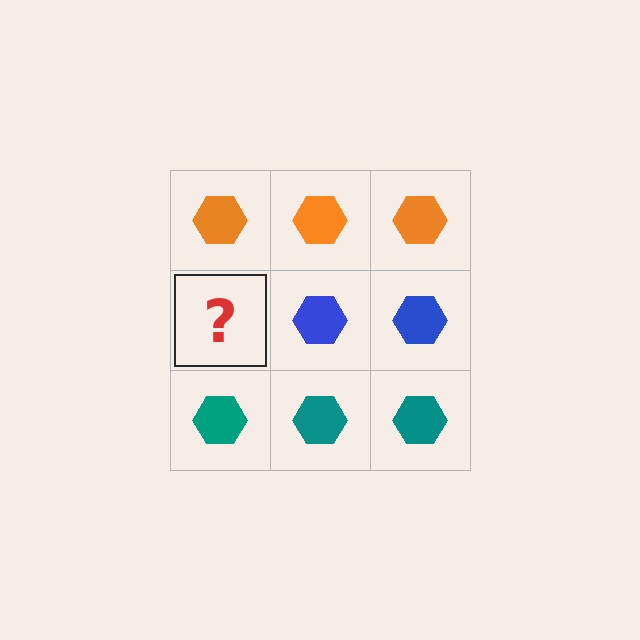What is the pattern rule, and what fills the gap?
The rule is that each row has a consistent color. The gap should be filled with a blue hexagon.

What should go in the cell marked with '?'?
The missing cell should contain a blue hexagon.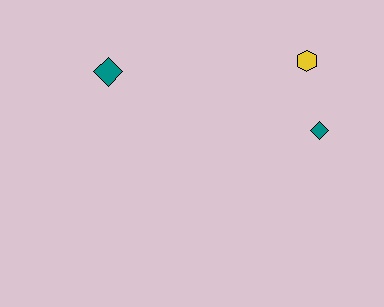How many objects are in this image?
There are 3 objects.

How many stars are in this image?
There are no stars.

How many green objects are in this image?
There are no green objects.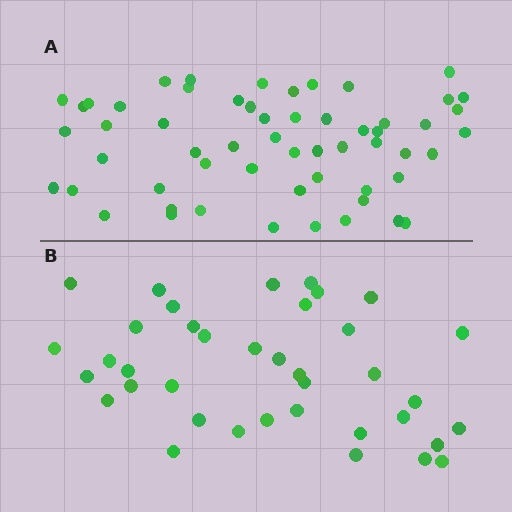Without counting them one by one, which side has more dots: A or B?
Region A (the top region) has more dots.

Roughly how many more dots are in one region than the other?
Region A has approximately 20 more dots than region B.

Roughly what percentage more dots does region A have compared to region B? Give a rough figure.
About 50% more.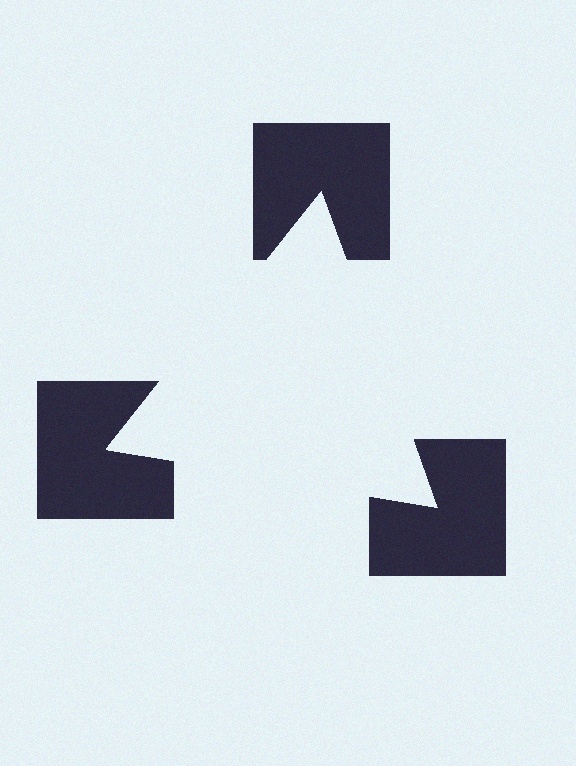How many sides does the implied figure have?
3 sides.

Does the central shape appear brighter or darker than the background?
It typically appears slightly brighter than the background, even though no actual brightness change is drawn.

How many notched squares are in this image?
There are 3 — one at each vertex of the illusory triangle.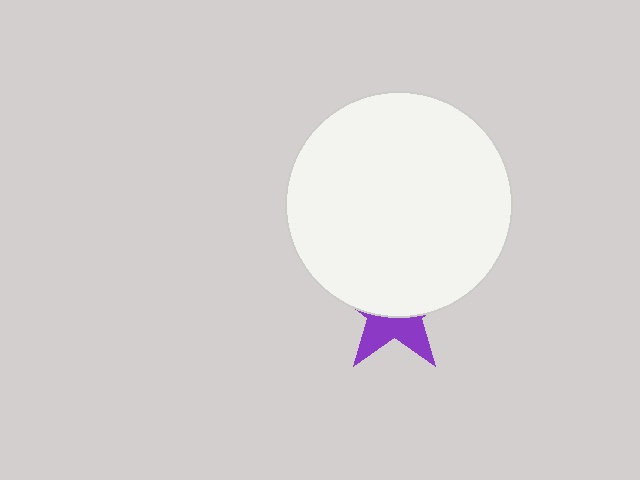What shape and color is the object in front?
The object in front is a white circle.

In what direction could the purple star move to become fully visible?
The purple star could move down. That would shift it out from behind the white circle entirely.